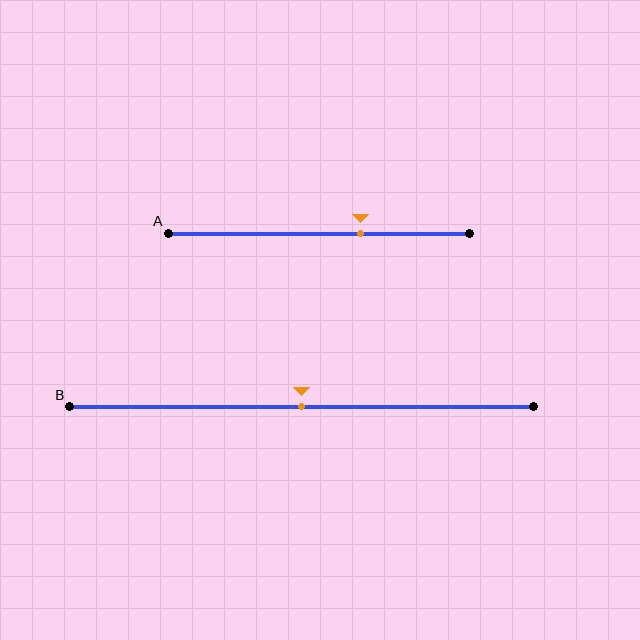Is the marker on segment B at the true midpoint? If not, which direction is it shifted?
Yes, the marker on segment B is at the true midpoint.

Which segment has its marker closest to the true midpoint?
Segment B has its marker closest to the true midpoint.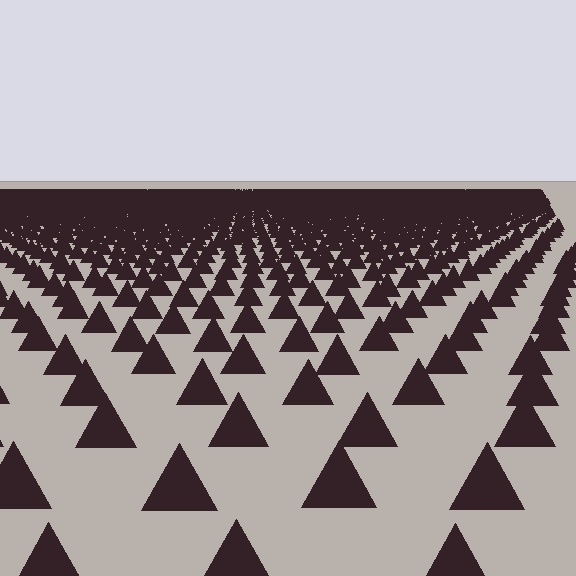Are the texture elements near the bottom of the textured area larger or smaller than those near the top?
Larger. Near the bottom, elements are closer to the viewer and appear at a bigger on-screen size.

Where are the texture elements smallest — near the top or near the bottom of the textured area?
Near the top.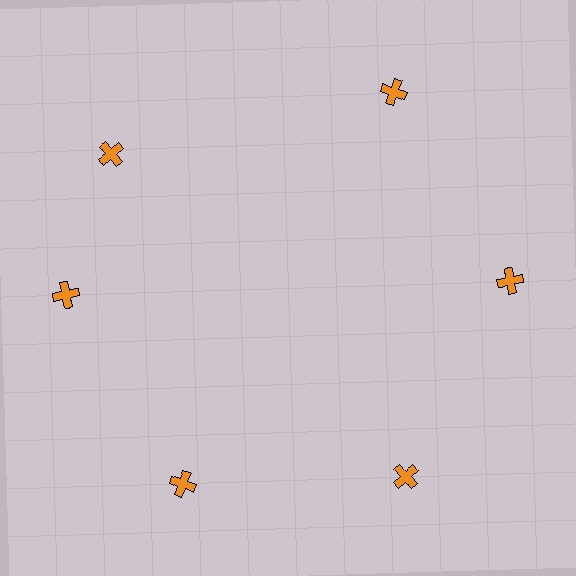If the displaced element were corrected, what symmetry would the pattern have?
It would have 6-fold rotational symmetry — the pattern would map onto itself every 60 degrees.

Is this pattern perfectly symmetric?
No. The 6 orange crosses are arranged in a ring, but one element near the 11 o'clock position is rotated out of alignment along the ring, breaking the 6-fold rotational symmetry.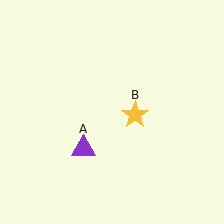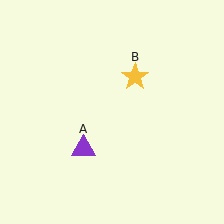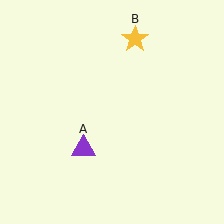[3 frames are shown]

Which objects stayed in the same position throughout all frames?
Purple triangle (object A) remained stationary.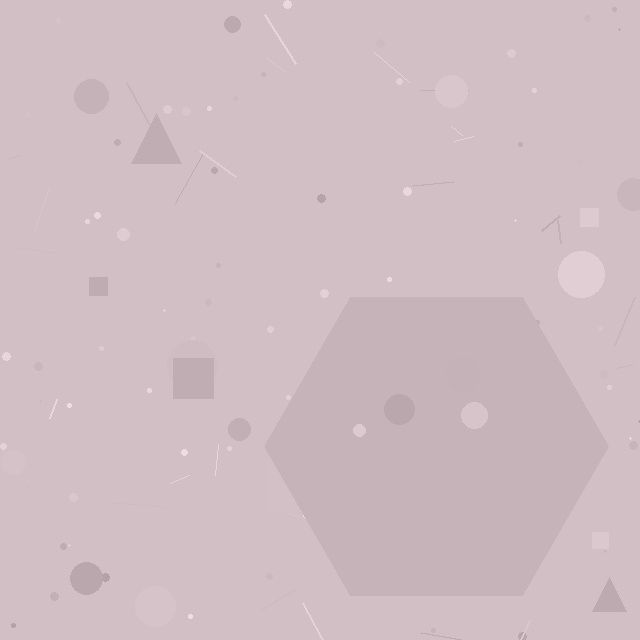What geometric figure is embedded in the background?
A hexagon is embedded in the background.